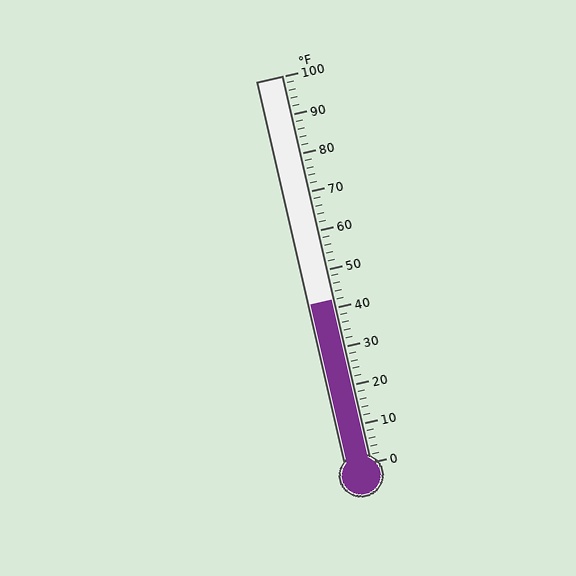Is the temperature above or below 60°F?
The temperature is below 60°F.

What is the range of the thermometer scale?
The thermometer scale ranges from 0°F to 100°F.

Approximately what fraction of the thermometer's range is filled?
The thermometer is filled to approximately 40% of its range.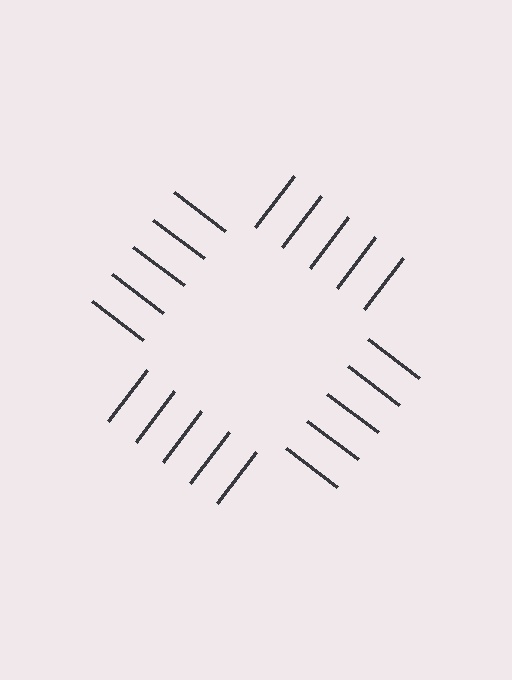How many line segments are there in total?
20 — 5 along each of the 4 edges.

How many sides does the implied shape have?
4 sides — the line-ends trace a square.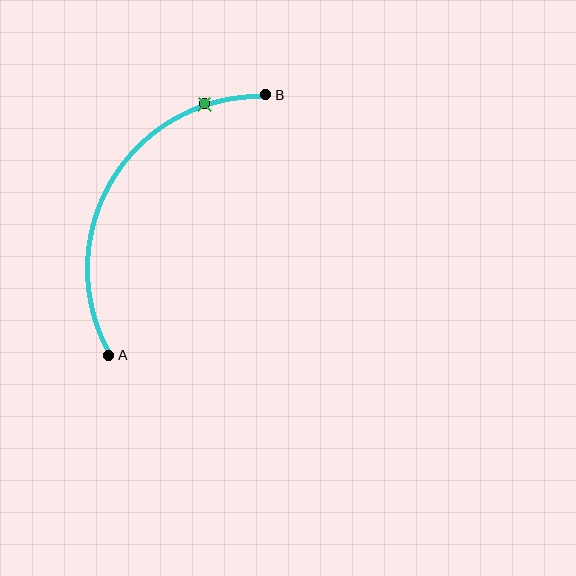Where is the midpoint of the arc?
The arc midpoint is the point on the curve farthest from the straight line joining A and B. It sits to the left of that line.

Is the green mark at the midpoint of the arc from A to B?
No. The green mark lies on the arc but is closer to endpoint B. The arc midpoint would be at the point on the curve equidistant along the arc from both A and B.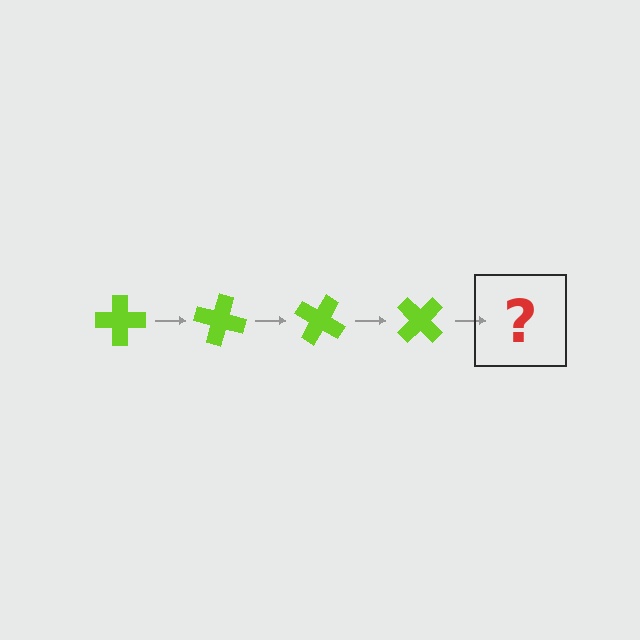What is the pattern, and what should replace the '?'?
The pattern is that the cross rotates 15 degrees each step. The '?' should be a lime cross rotated 60 degrees.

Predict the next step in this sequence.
The next step is a lime cross rotated 60 degrees.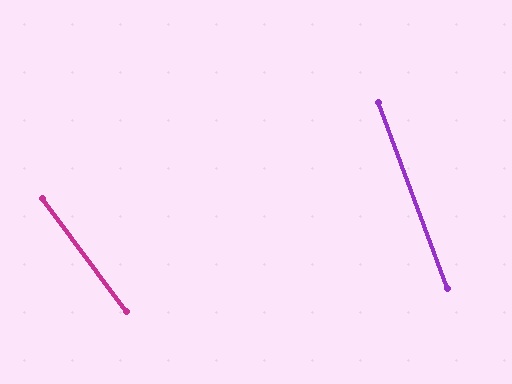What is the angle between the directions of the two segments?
Approximately 16 degrees.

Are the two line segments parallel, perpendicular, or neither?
Neither parallel nor perpendicular — they differ by about 16°.